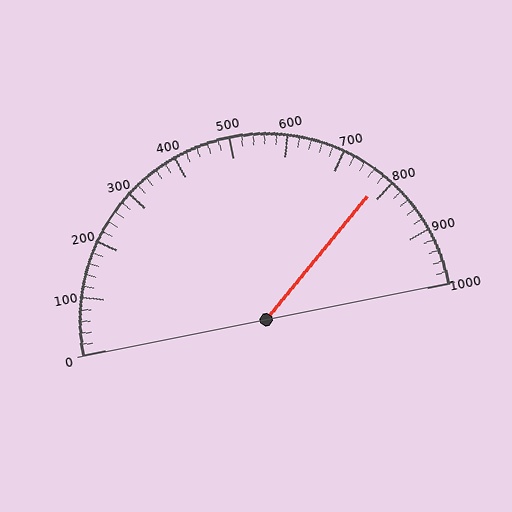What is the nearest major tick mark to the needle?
The nearest major tick mark is 800.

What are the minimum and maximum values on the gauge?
The gauge ranges from 0 to 1000.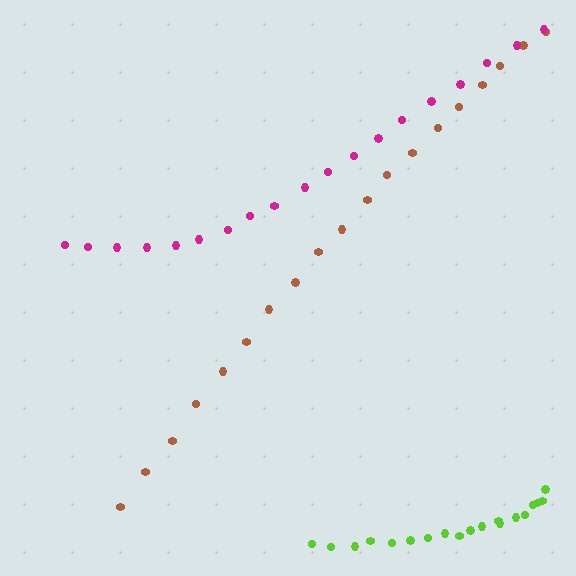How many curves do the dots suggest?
There are 3 distinct paths.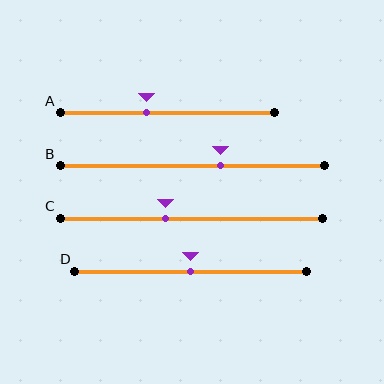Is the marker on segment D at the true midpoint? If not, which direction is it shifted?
Yes, the marker on segment D is at the true midpoint.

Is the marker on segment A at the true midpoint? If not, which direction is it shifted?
No, the marker on segment A is shifted to the left by about 10% of the segment length.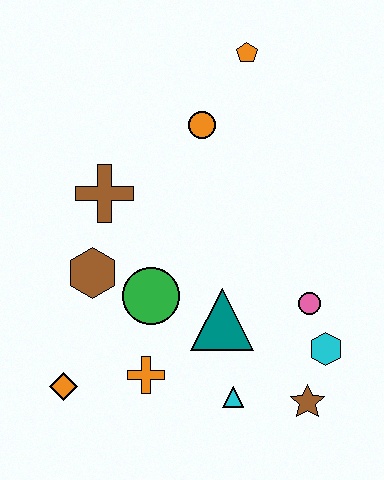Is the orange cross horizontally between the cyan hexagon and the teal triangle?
No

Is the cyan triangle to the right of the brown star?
No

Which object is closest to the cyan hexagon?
The pink circle is closest to the cyan hexagon.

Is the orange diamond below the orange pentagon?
Yes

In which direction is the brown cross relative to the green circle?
The brown cross is above the green circle.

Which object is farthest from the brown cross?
The brown star is farthest from the brown cross.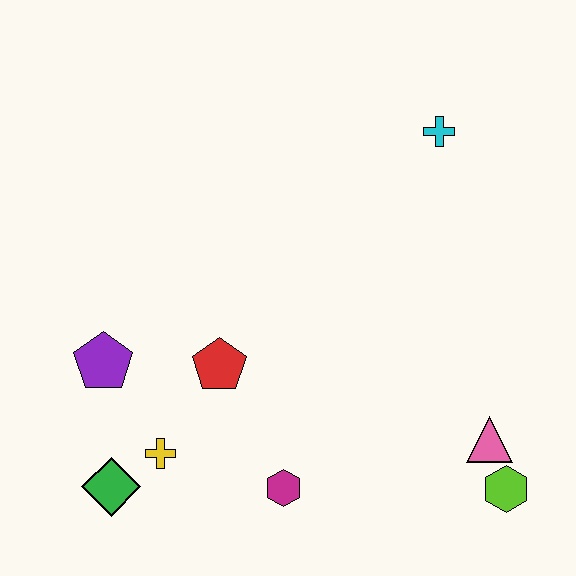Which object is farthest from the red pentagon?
The cyan cross is farthest from the red pentagon.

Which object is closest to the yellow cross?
The green diamond is closest to the yellow cross.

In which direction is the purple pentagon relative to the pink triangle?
The purple pentagon is to the left of the pink triangle.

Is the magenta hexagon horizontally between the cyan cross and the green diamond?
Yes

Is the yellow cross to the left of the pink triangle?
Yes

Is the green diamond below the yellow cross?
Yes